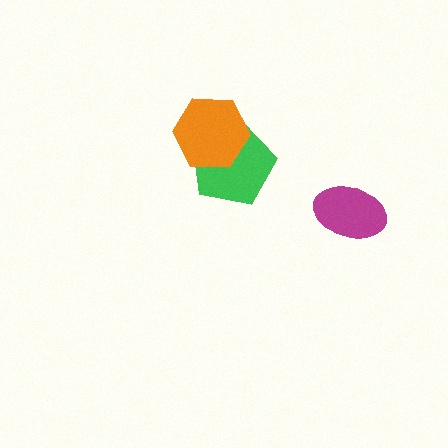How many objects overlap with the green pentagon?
1 object overlaps with the green pentagon.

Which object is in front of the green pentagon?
The orange hexagon is in front of the green pentagon.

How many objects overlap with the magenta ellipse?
0 objects overlap with the magenta ellipse.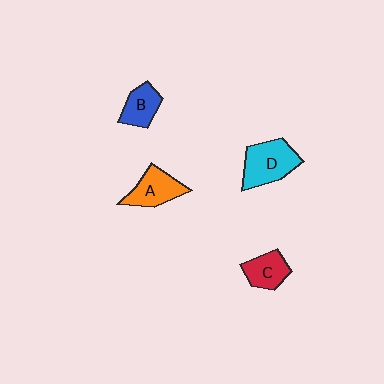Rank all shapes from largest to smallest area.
From largest to smallest: D (cyan), A (orange), C (red), B (blue).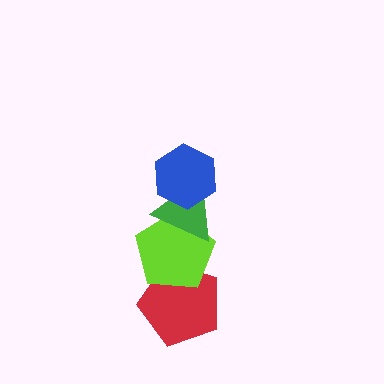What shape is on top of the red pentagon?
The lime pentagon is on top of the red pentagon.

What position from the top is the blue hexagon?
The blue hexagon is 1st from the top.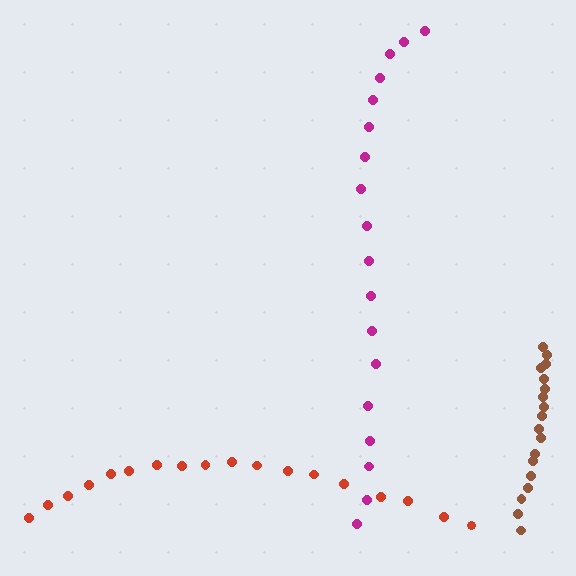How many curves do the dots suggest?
There are 3 distinct paths.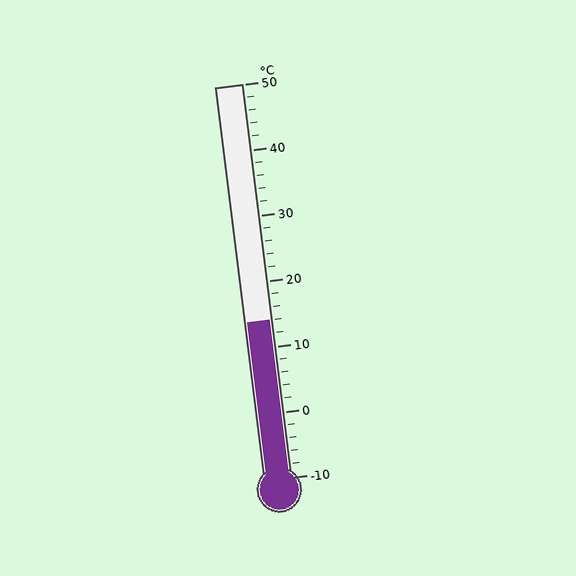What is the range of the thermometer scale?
The thermometer scale ranges from -10°C to 50°C.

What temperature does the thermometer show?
The thermometer shows approximately 14°C.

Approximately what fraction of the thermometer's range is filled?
The thermometer is filled to approximately 40% of its range.